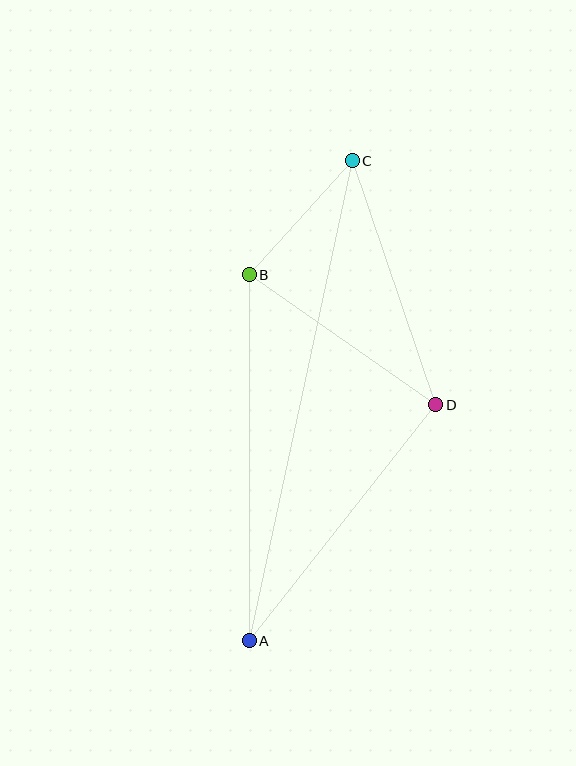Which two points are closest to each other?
Points B and C are closest to each other.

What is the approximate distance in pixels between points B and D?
The distance between B and D is approximately 227 pixels.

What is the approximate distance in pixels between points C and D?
The distance between C and D is approximately 258 pixels.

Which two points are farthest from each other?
Points A and C are farthest from each other.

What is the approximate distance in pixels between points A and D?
The distance between A and D is approximately 301 pixels.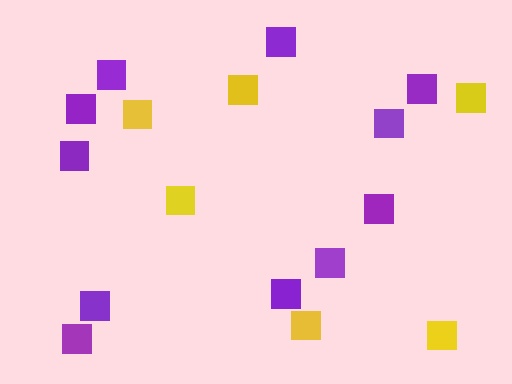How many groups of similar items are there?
There are 2 groups: one group of purple squares (11) and one group of yellow squares (6).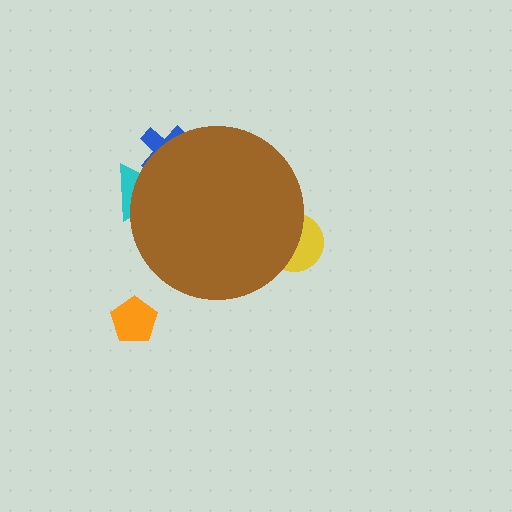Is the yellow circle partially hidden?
Yes, the yellow circle is partially hidden behind the brown circle.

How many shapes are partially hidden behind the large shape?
3 shapes are partially hidden.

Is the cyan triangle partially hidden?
Yes, the cyan triangle is partially hidden behind the brown circle.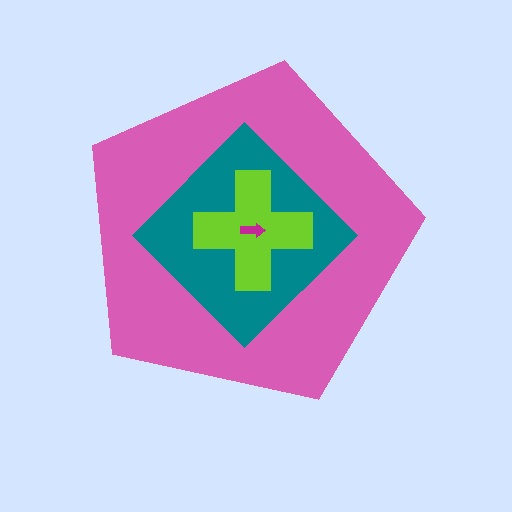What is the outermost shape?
The pink pentagon.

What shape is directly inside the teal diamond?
The lime cross.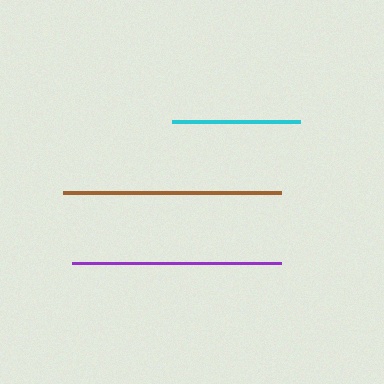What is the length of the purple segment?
The purple segment is approximately 210 pixels long.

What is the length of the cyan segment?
The cyan segment is approximately 128 pixels long.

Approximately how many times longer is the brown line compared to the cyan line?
The brown line is approximately 1.7 times the length of the cyan line.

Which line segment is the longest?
The brown line is the longest at approximately 218 pixels.